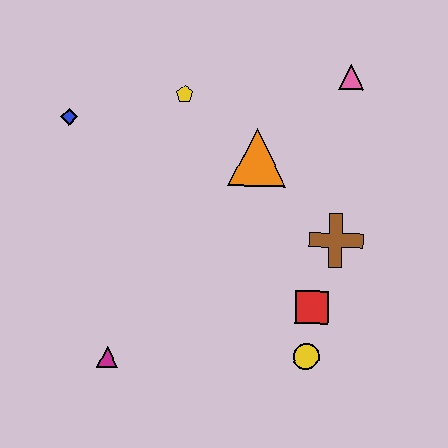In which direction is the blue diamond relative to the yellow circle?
The blue diamond is to the left of the yellow circle.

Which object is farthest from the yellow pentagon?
The yellow circle is farthest from the yellow pentagon.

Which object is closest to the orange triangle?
The yellow pentagon is closest to the orange triangle.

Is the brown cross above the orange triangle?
No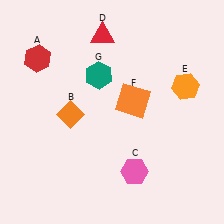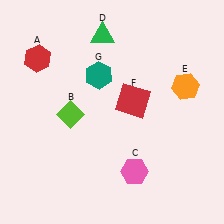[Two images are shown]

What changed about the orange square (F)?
In Image 1, F is orange. In Image 2, it changed to red.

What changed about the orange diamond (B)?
In Image 1, B is orange. In Image 2, it changed to lime.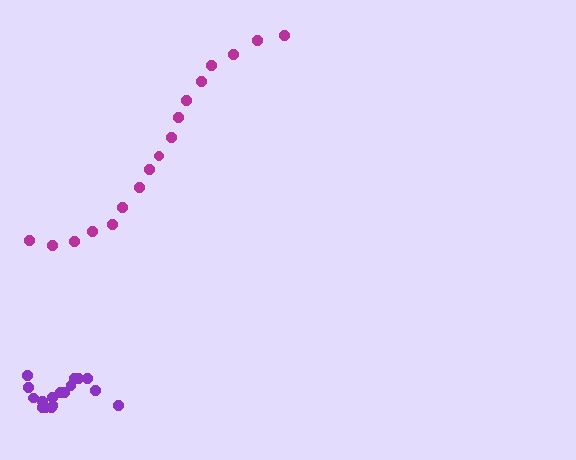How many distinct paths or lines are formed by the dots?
There are 2 distinct paths.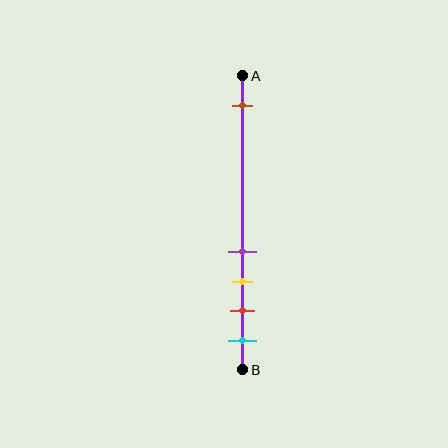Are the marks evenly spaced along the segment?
No, the marks are not evenly spaced.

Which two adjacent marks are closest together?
The purple and yellow marks are the closest adjacent pair.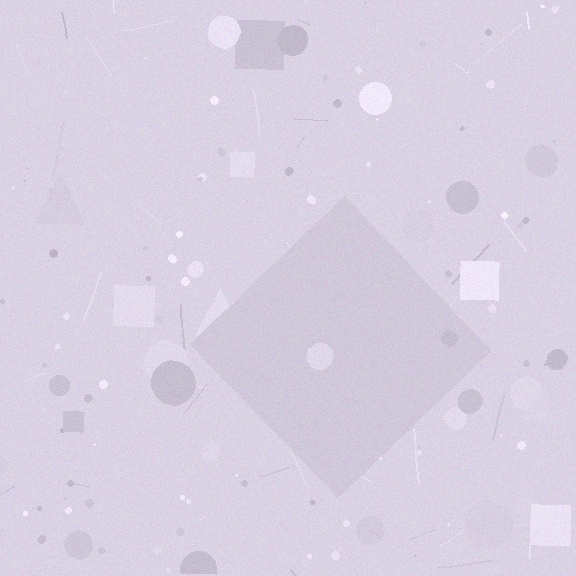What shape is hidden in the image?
A diamond is hidden in the image.